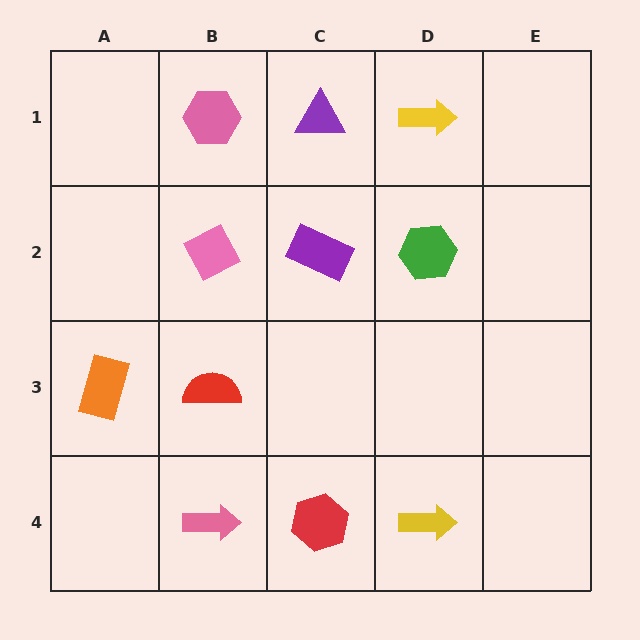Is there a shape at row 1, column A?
No, that cell is empty.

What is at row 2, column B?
A pink diamond.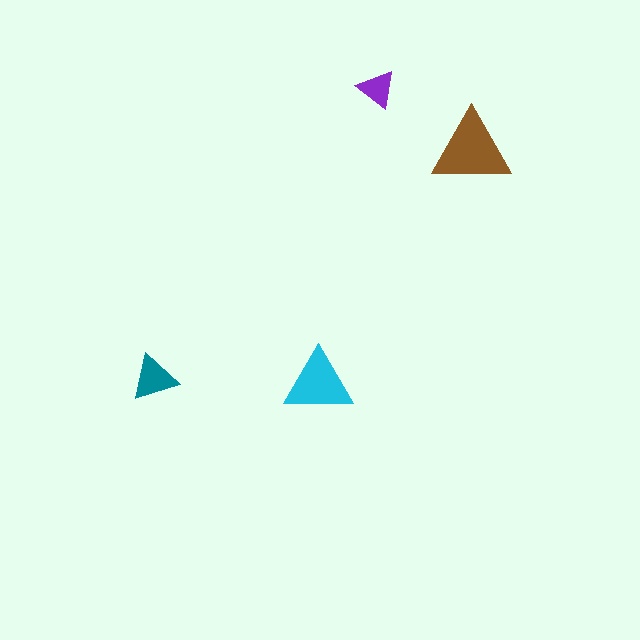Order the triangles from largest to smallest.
the brown one, the cyan one, the teal one, the purple one.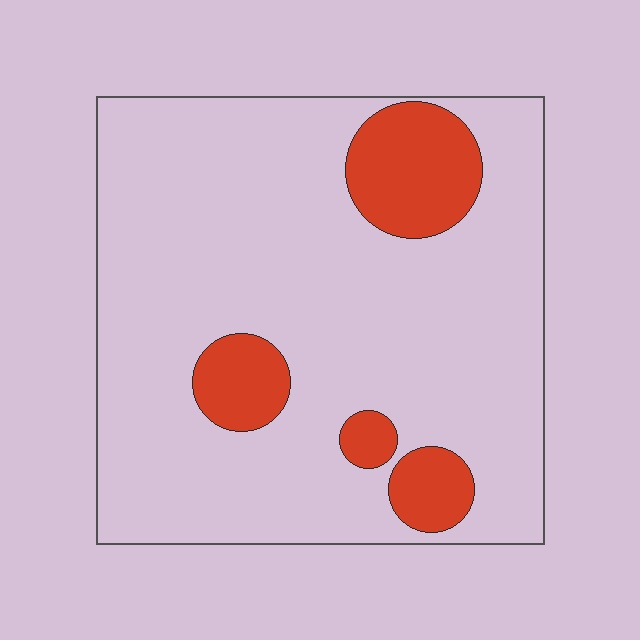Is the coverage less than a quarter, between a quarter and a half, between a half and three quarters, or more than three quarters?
Less than a quarter.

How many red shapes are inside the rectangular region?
4.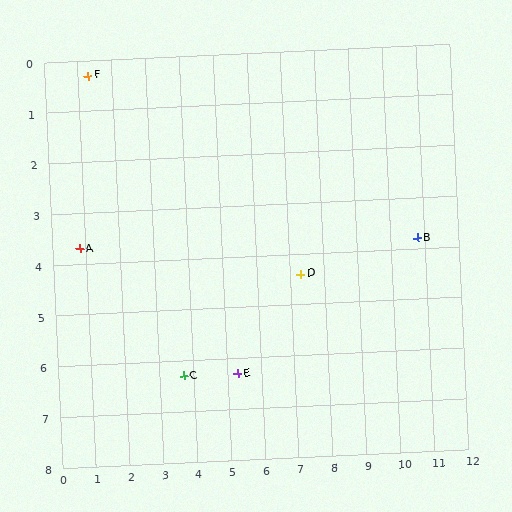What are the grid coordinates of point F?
Point F is at approximately (1.3, 0.3).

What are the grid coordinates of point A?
Point A is at approximately (0.8, 3.7).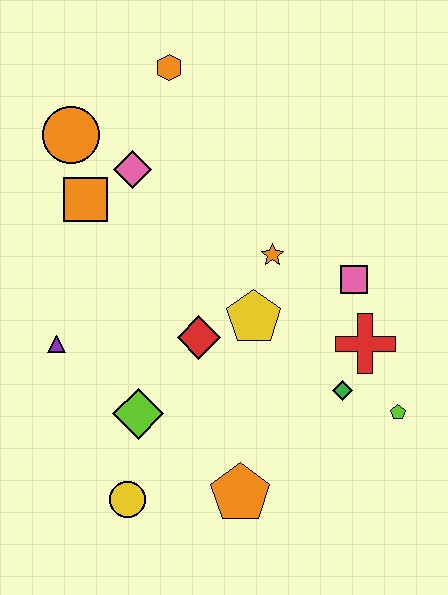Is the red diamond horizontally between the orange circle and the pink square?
Yes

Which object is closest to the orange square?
The pink diamond is closest to the orange square.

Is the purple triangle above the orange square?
No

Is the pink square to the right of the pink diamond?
Yes